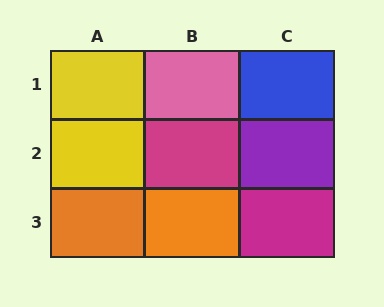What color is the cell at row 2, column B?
Magenta.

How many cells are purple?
1 cell is purple.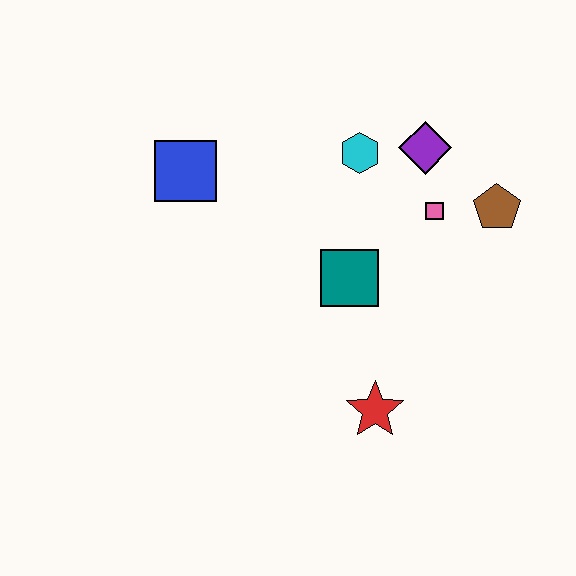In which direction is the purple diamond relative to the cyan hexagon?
The purple diamond is to the right of the cyan hexagon.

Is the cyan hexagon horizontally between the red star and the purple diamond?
No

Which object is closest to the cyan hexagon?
The purple diamond is closest to the cyan hexagon.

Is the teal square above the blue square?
No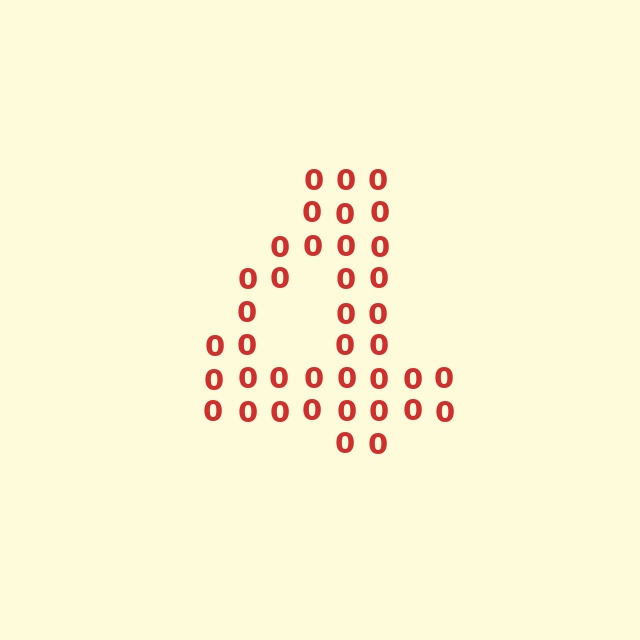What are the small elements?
The small elements are digit 0's.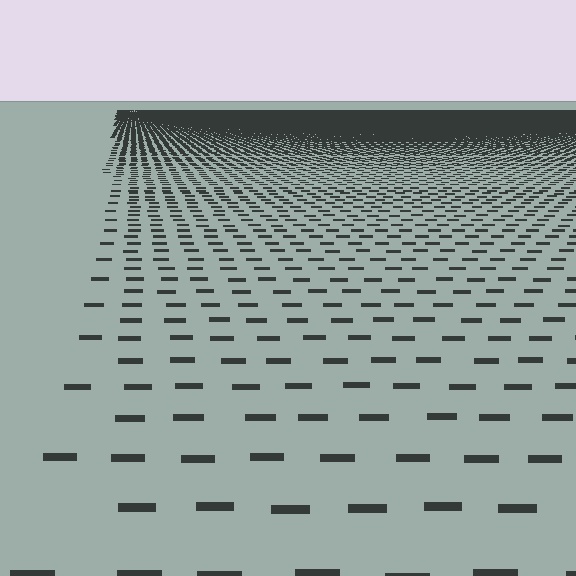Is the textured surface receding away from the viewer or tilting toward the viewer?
The surface is receding away from the viewer. Texture elements get smaller and denser toward the top.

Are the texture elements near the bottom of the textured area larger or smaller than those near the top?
Larger. Near the bottom, elements are closer to the viewer and appear at a bigger on-screen size.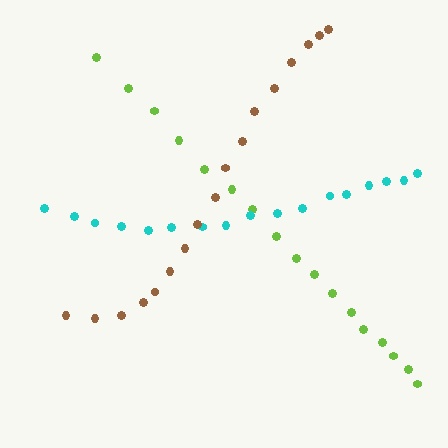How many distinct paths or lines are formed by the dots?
There are 3 distinct paths.